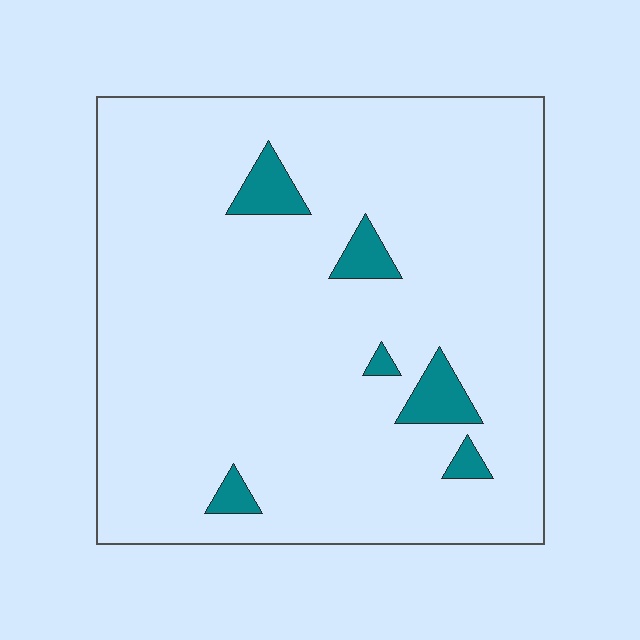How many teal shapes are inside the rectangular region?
6.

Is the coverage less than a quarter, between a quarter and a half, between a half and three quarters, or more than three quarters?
Less than a quarter.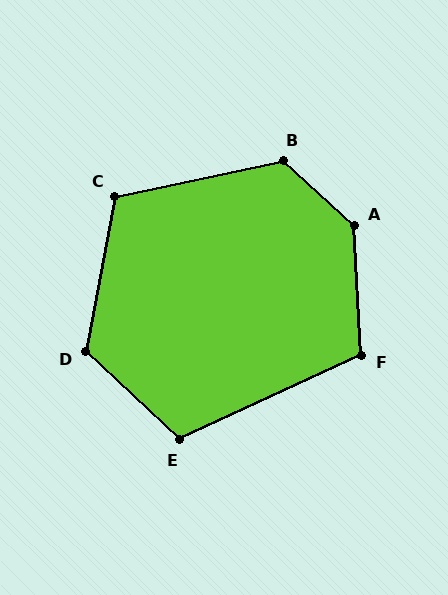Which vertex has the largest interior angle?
A, at approximately 135 degrees.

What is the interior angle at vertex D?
Approximately 122 degrees (obtuse).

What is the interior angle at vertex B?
Approximately 126 degrees (obtuse).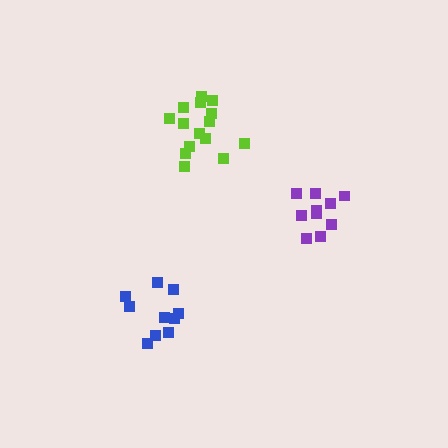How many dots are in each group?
Group 1: 10 dots, Group 2: 10 dots, Group 3: 15 dots (35 total).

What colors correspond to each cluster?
The clusters are colored: purple, blue, lime.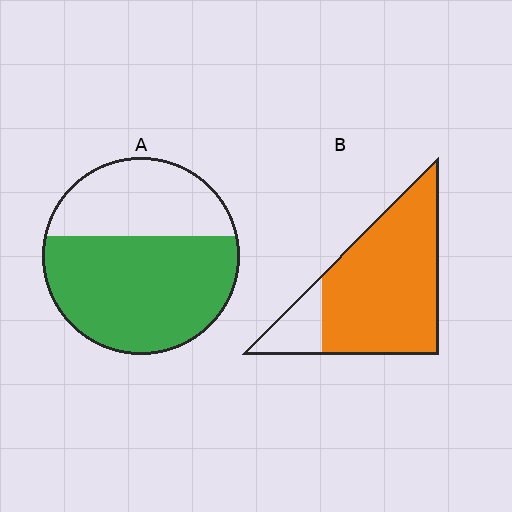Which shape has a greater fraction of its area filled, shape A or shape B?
Shape B.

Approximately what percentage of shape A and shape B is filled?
A is approximately 65% and B is approximately 85%.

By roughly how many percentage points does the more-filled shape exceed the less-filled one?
By roughly 20 percentage points (B over A).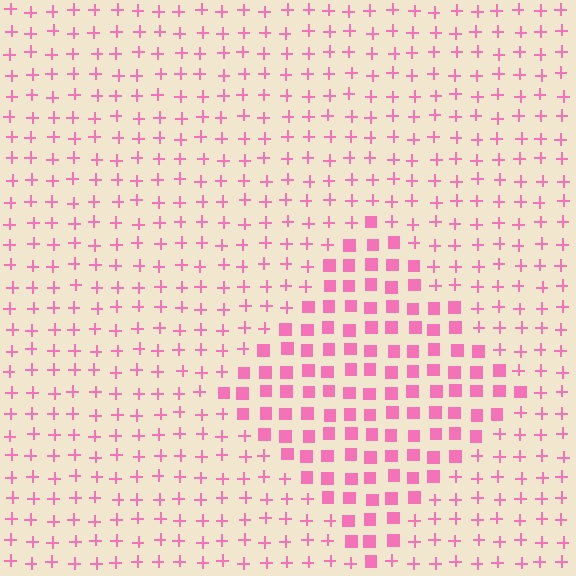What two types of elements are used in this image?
The image uses squares inside the diamond region and plus signs outside it.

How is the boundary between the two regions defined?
The boundary is defined by a change in element shape: squares inside vs. plus signs outside. All elements share the same color and spacing.